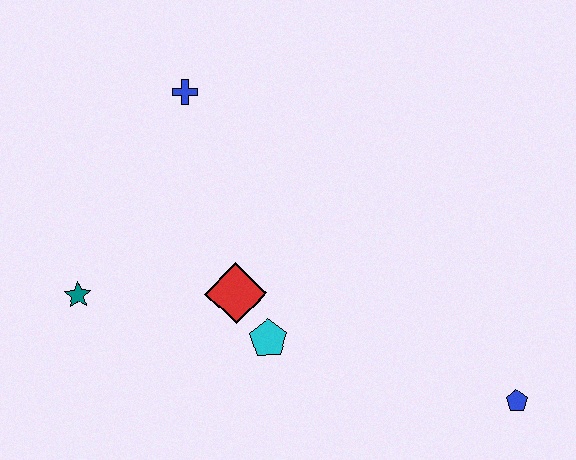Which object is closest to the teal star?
The red diamond is closest to the teal star.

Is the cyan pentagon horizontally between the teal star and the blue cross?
No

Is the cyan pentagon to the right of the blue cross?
Yes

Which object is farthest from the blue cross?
The blue pentagon is farthest from the blue cross.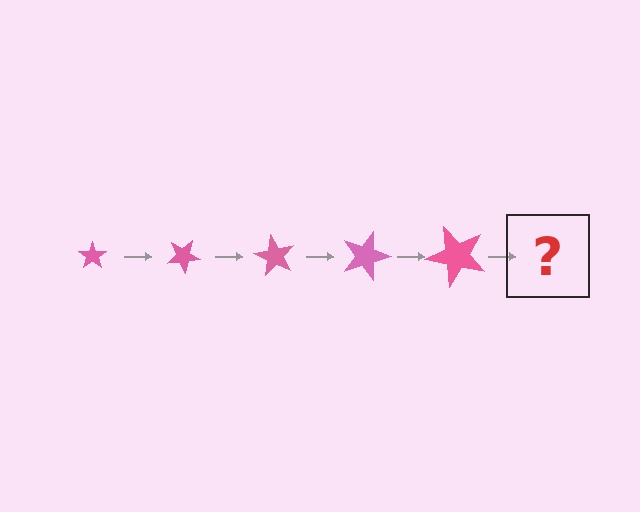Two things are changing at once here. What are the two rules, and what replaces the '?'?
The two rules are that the star grows larger each step and it rotates 30 degrees each step. The '?' should be a star, larger than the previous one and rotated 150 degrees from the start.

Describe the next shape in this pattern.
It should be a star, larger than the previous one and rotated 150 degrees from the start.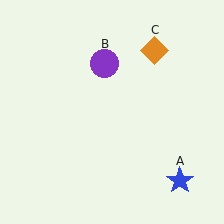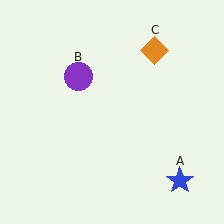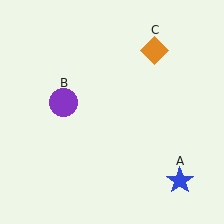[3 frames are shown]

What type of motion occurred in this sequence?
The purple circle (object B) rotated counterclockwise around the center of the scene.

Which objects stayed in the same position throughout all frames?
Blue star (object A) and orange diamond (object C) remained stationary.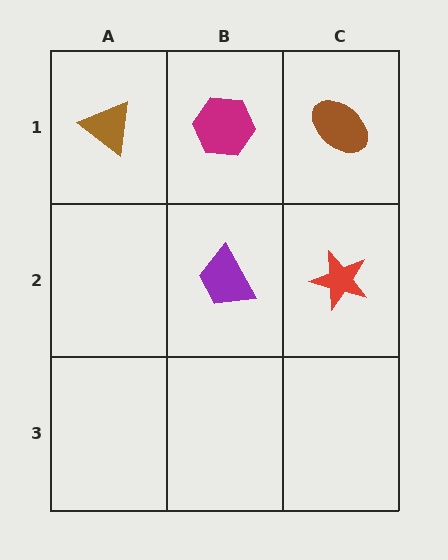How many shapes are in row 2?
2 shapes.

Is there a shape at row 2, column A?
No, that cell is empty.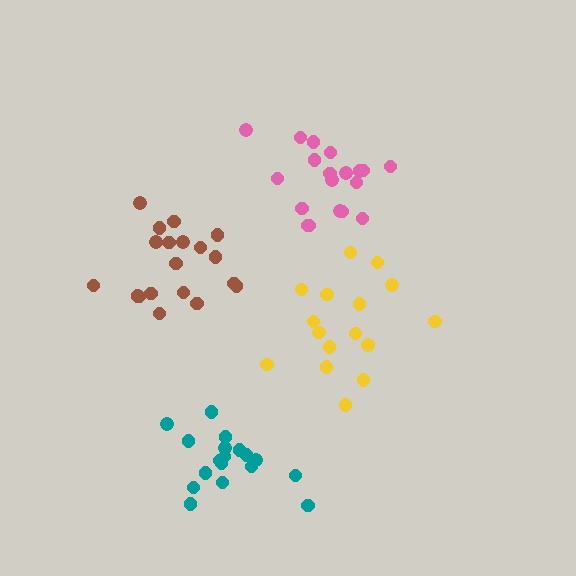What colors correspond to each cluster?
The clusters are colored: brown, yellow, teal, pink.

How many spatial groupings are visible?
There are 4 spatial groupings.